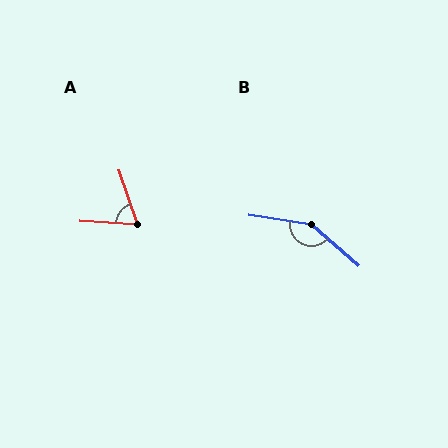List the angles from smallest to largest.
A (68°), B (147°).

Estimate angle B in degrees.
Approximately 147 degrees.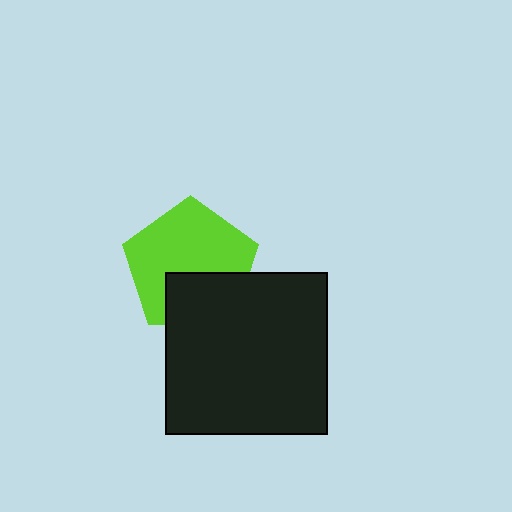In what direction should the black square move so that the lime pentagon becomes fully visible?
The black square should move down. That is the shortest direction to clear the overlap and leave the lime pentagon fully visible.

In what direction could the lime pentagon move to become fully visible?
The lime pentagon could move up. That would shift it out from behind the black square entirely.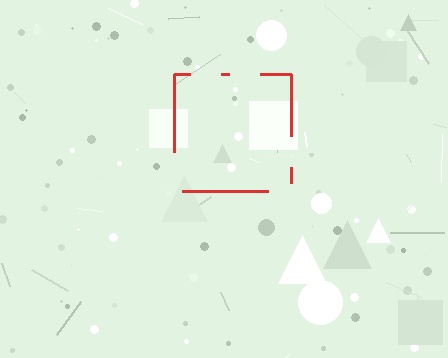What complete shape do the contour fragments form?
The contour fragments form a square.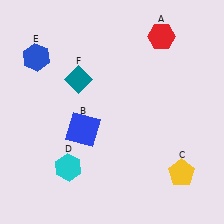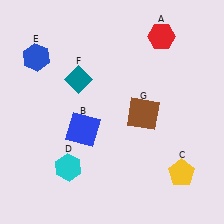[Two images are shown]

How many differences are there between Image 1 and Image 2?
There is 1 difference between the two images.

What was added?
A brown square (G) was added in Image 2.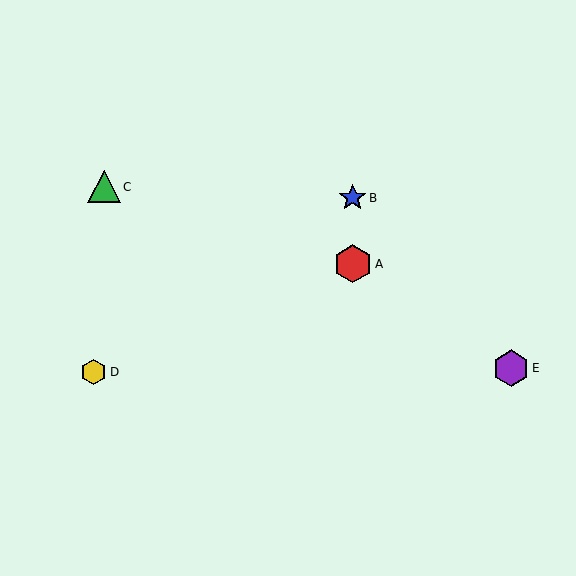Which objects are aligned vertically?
Objects A, B are aligned vertically.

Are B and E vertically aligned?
No, B is at x≈353 and E is at x≈511.